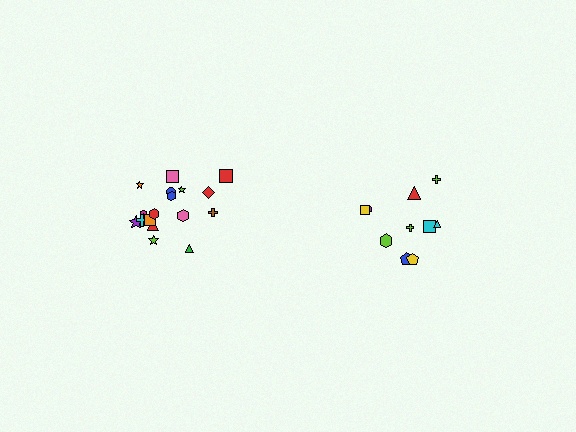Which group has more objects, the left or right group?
The left group.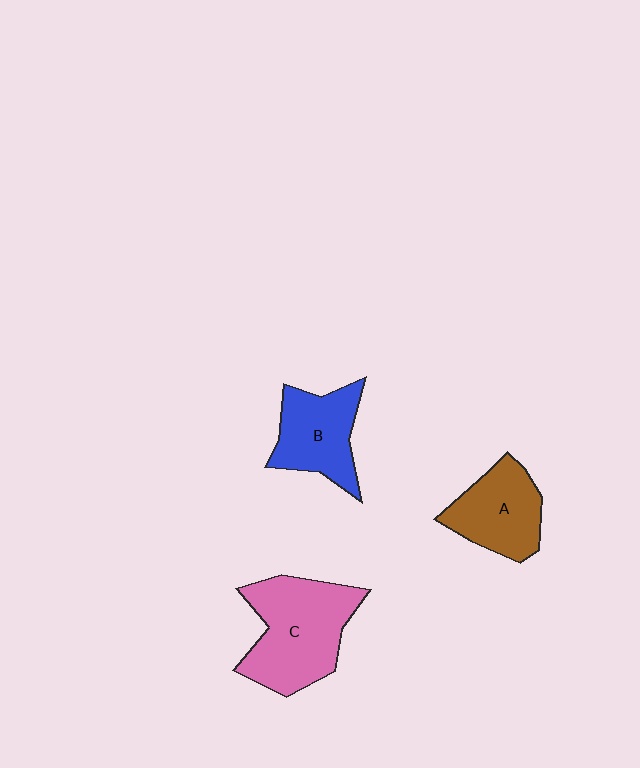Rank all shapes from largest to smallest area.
From largest to smallest: C (pink), B (blue), A (brown).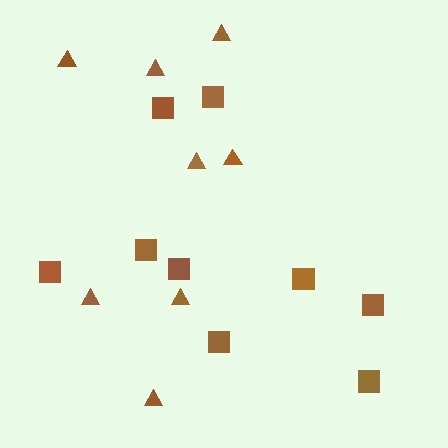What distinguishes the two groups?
There are 2 groups: one group of triangles (8) and one group of squares (9).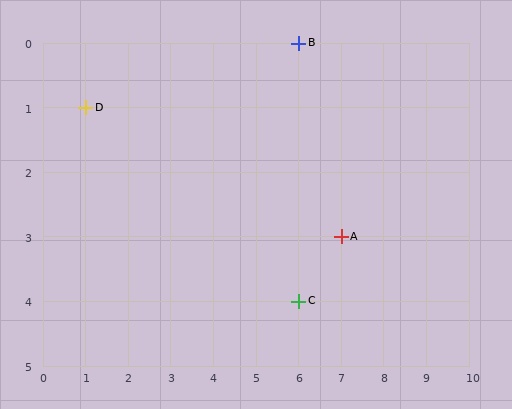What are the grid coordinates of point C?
Point C is at grid coordinates (6, 4).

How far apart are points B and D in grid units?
Points B and D are 5 columns and 1 row apart (about 5.1 grid units diagonally).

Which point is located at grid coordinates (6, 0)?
Point B is at (6, 0).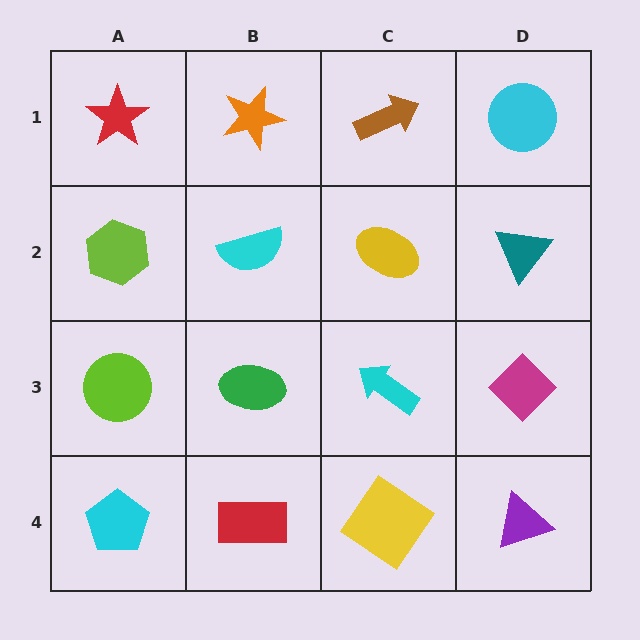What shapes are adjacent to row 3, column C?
A yellow ellipse (row 2, column C), a yellow diamond (row 4, column C), a green ellipse (row 3, column B), a magenta diamond (row 3, column D).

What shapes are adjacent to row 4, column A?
A lime circle (row 3, column A), a red rectangle (row 4, column B).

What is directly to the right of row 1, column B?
A brown arrow.